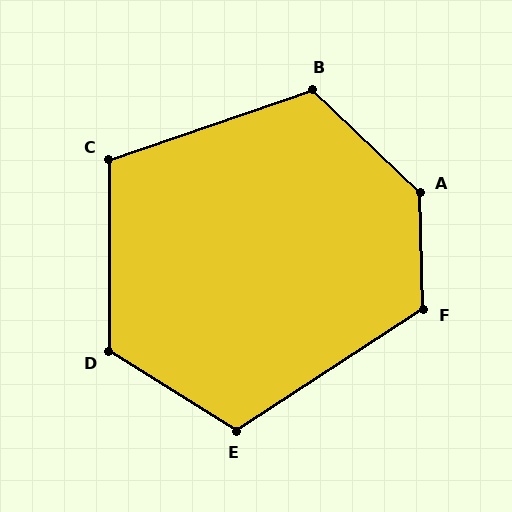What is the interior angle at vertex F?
Approximately 121 degrees (obtuse).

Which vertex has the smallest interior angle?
C, at approximately 109 degrees.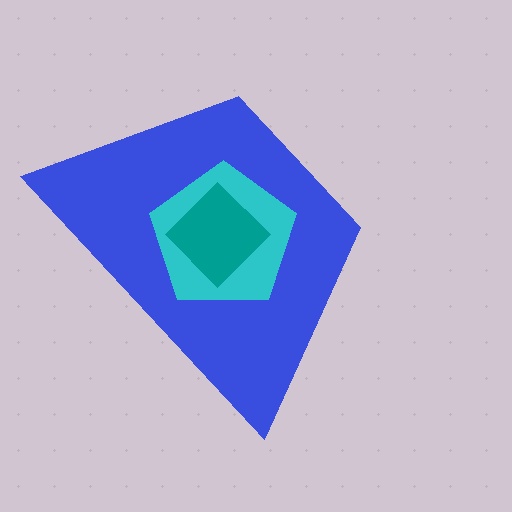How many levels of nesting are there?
3.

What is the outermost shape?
The blue trapezoid.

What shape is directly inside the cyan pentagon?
The teal diamond.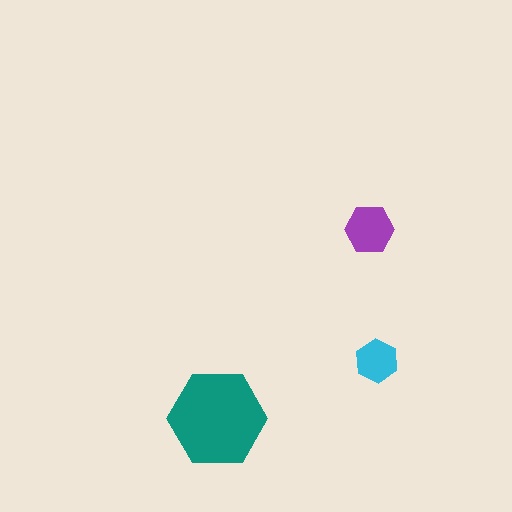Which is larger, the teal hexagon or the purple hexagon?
The teal one.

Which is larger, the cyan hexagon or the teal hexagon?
The teal one.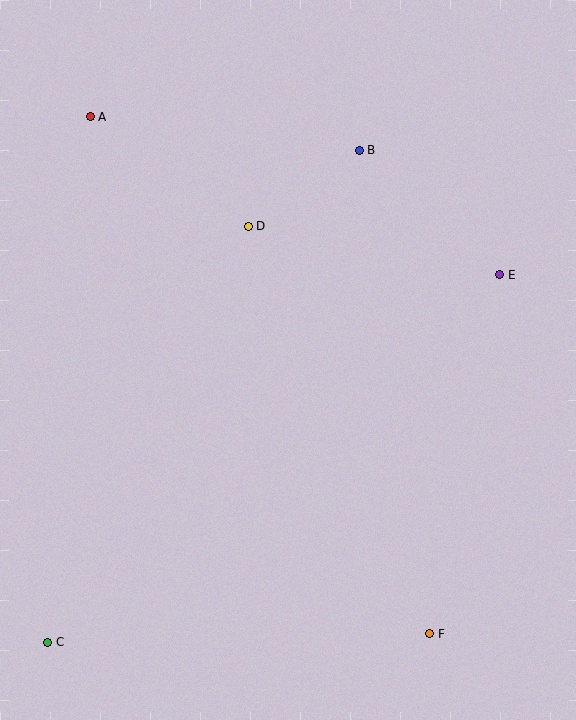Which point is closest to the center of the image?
Point D at (248, 226) is closest to the center.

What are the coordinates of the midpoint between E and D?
The midpoint between E and D is at (374, 251).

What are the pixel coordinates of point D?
Point D is at (248, 226).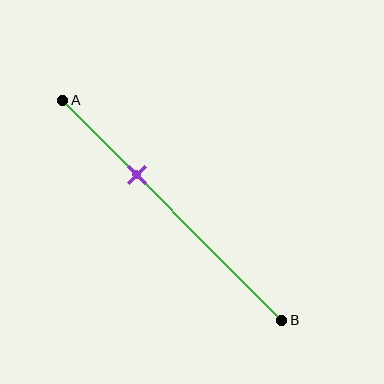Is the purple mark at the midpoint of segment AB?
No, the mark is at about 35% from A, not at the 50% midpoint.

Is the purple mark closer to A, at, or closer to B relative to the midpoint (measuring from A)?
The purple mark is closer to point A than the midpoint of segment AB.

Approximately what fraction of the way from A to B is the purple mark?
The purple mark is approximately 35% of the way from A to B.